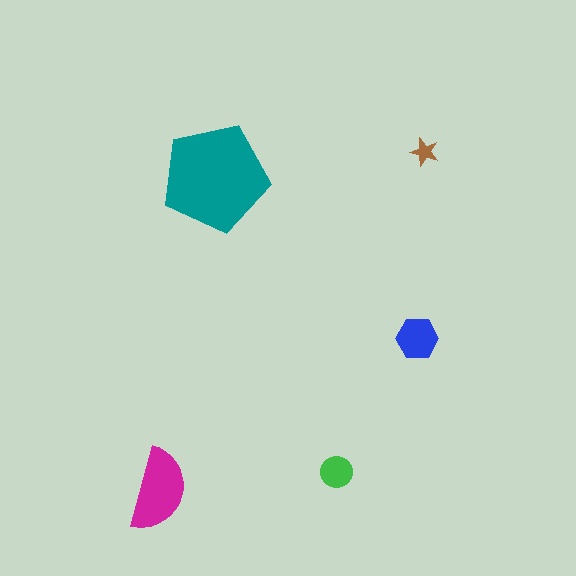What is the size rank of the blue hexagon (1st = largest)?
3rd.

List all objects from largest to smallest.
The teal pentagon, the magenta semicircle, the blue hexagon, the green circle, the brown star.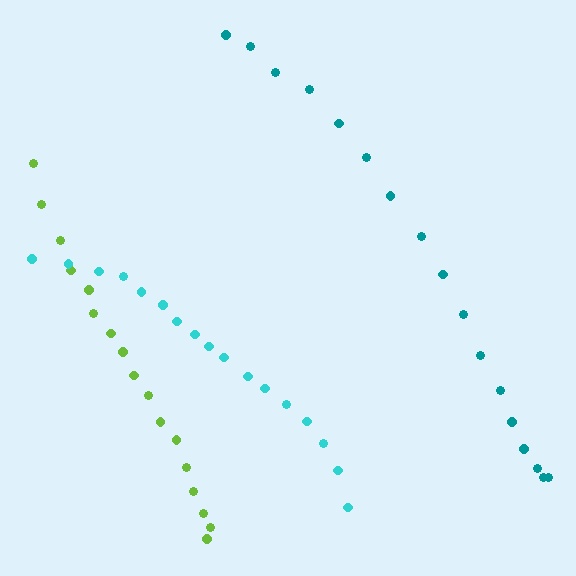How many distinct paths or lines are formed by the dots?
There are 3 distinct paths.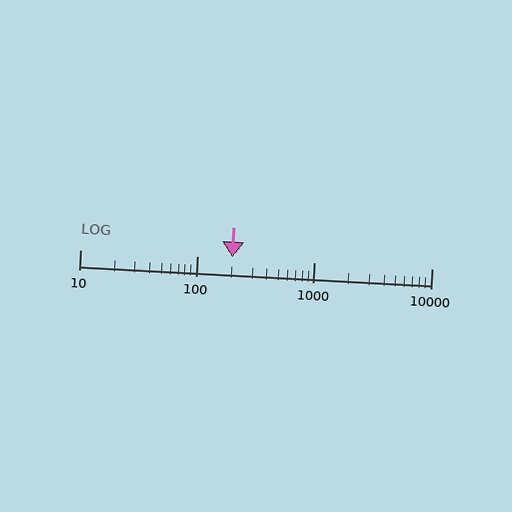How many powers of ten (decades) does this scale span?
The scale spans 3 decades, from 10 to 10000.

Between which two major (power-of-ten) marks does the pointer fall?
The pointer is between 100 and 1000.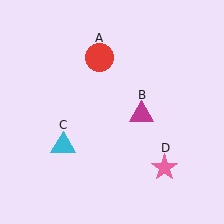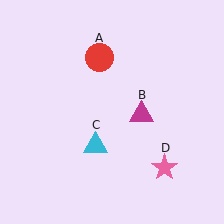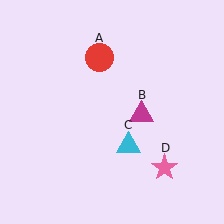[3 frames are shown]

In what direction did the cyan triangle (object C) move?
The cyan triangle (object C) moved right.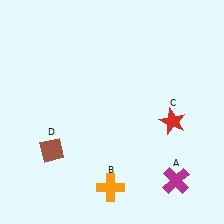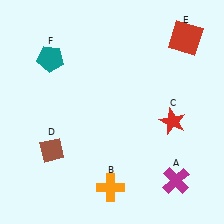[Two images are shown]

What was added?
A red square (E), a teal pentagon (F) were added in Image 2.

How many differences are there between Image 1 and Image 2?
There are 2 differences between the two images.